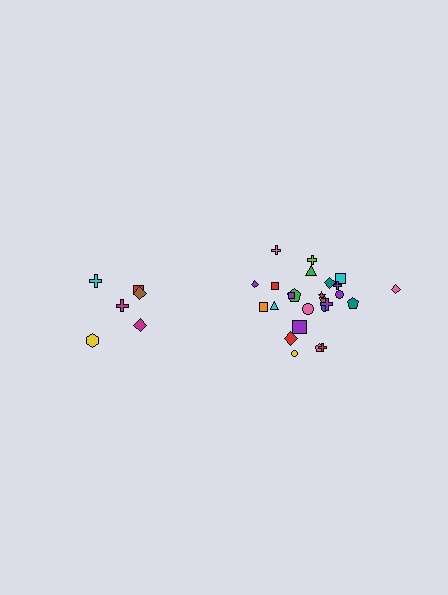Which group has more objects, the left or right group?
The right group.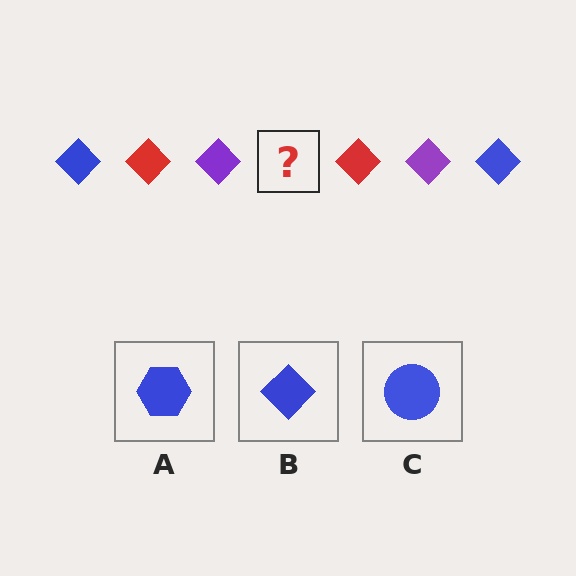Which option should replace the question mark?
Option B.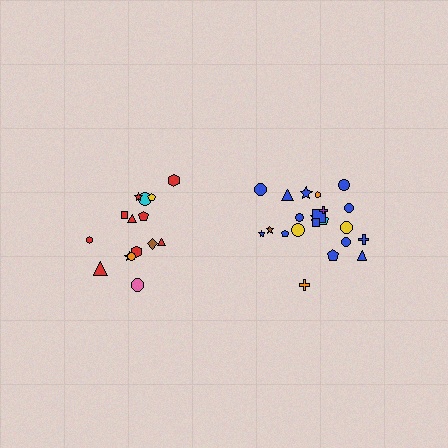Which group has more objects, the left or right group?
The right group.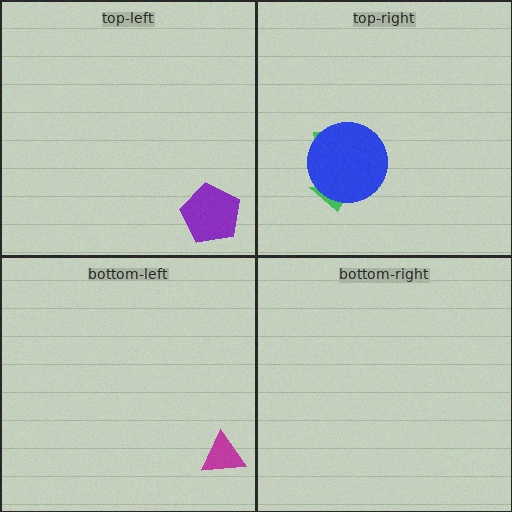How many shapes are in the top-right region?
2.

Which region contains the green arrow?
The top-right region.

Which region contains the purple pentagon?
The top-left region.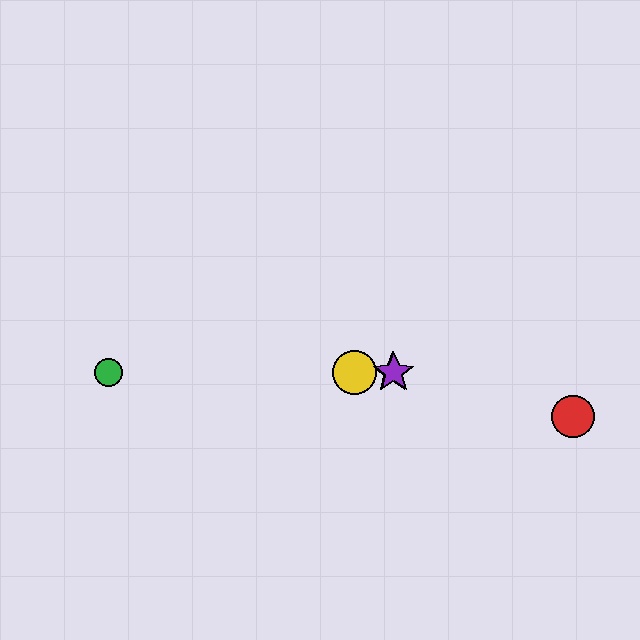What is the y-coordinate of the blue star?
The blue star is at y≈372.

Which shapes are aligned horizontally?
The blue star, the green circle, the yellow circle, the purple star are aligned horizontally.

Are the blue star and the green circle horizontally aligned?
Yes, both are at y≈372.